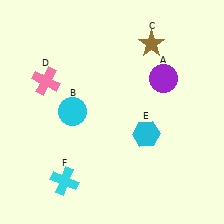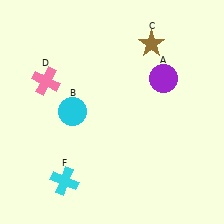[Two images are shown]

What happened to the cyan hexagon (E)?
The cyan hexagon (E) was removed in Image 2. It was in the bottom-right area of Image 1.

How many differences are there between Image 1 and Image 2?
There is 1 difference between the two images.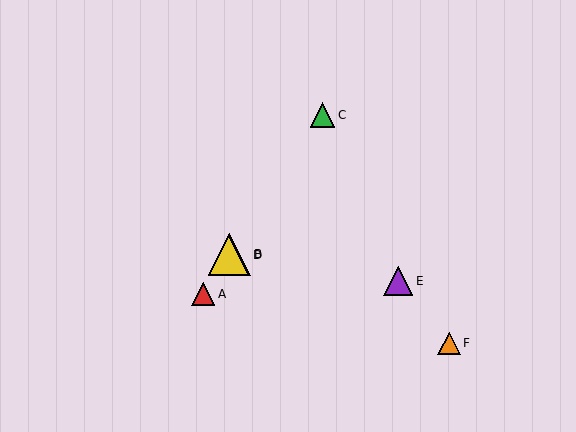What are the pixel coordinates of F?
Object F is at (449, 343).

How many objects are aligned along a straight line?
4 objects (A, B, C, D) are aligned along a straight line.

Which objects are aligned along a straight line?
Objects A, B, C, D are aligned along a straight line.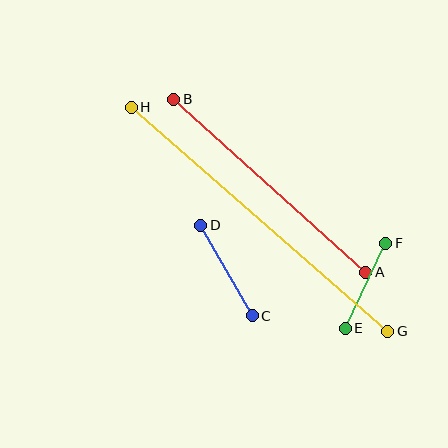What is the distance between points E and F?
The distance is approximately 94 pixels.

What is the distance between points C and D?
The distance is approximately 104 pixels.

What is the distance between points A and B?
The distance is approximately 259 pixels.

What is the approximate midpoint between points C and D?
The midpoint is at approximately (227, 270) pixels.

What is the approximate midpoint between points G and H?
The midpoint is at approximately (260, 219) pixels.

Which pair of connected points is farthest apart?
Points G and H are farthest apart.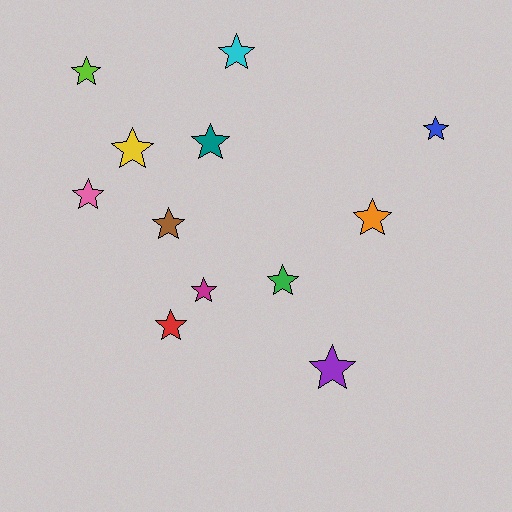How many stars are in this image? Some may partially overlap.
There are 12 stars.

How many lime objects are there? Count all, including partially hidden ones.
There is 1 lime object.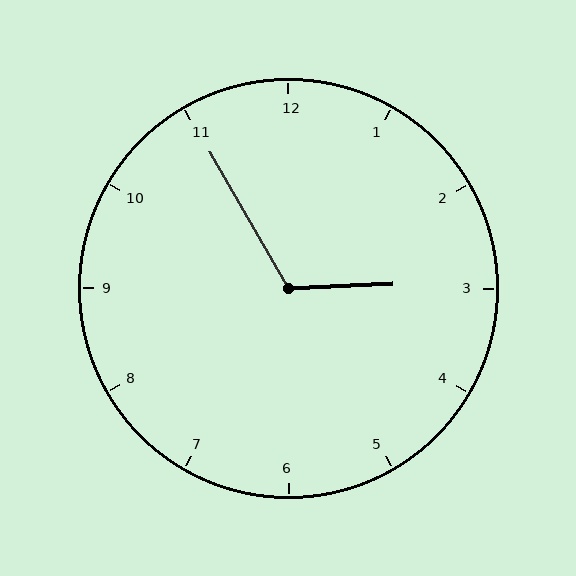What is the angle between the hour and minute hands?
Approximately 118 degrees.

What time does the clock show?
2:55.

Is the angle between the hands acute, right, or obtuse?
It is obtuse.